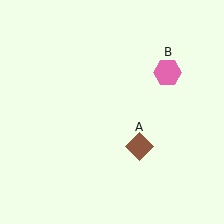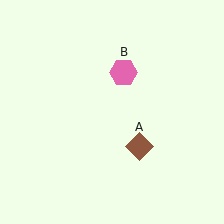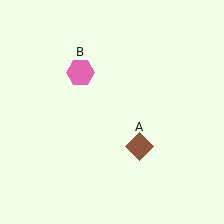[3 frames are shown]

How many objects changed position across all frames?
1 object changed position: pink hexagon (object B).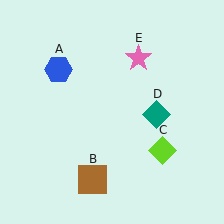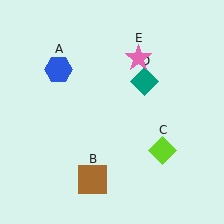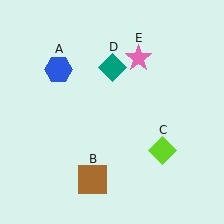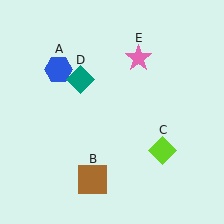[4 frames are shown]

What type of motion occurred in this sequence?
The teal diamond (object D) rotated counterclockwise around the center of the scene.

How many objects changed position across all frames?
1 object changed position: teal diamond (object D).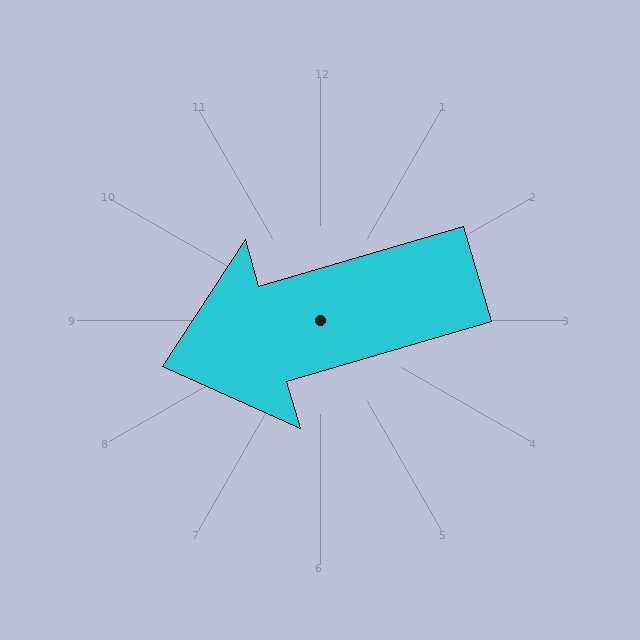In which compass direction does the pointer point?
West.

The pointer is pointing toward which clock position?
Roughly 8 o'clock.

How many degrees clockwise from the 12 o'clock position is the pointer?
Approximately 254 degrees.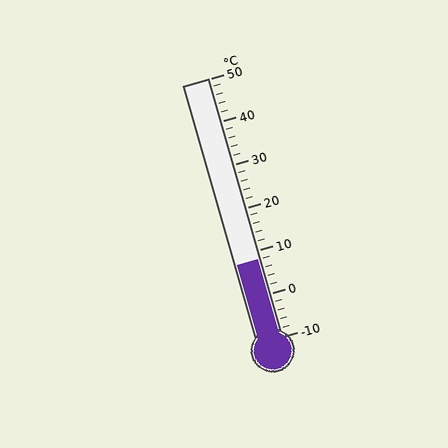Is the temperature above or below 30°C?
The temperature is below 30°C.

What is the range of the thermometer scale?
The thermometer scale ranges from -10°C to 50°C.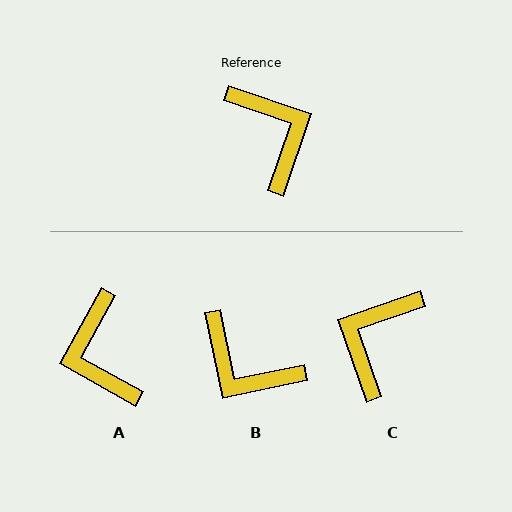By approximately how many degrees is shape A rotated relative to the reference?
Approximately 170 degrees counter-clockwise.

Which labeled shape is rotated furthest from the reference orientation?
A, about 170 degrees away.